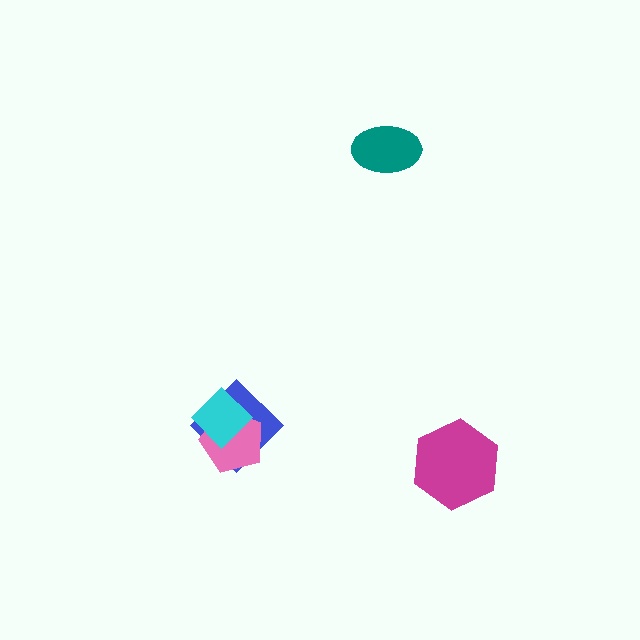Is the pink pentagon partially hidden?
Yes, it is partially covered by another shape.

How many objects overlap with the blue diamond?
2 objects overlap with the blue diamond.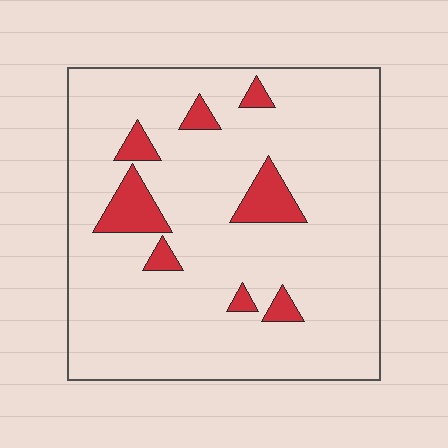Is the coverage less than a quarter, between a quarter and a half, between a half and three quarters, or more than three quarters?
Less than a quarter.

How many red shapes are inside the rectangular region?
8.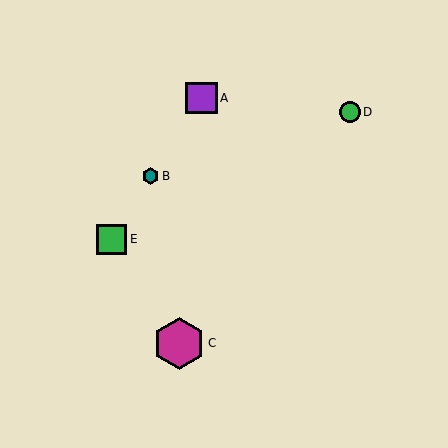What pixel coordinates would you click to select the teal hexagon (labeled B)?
Click at (150, 176) to select the teal hexagon B.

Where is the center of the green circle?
The center of the green circle is at (350, 112).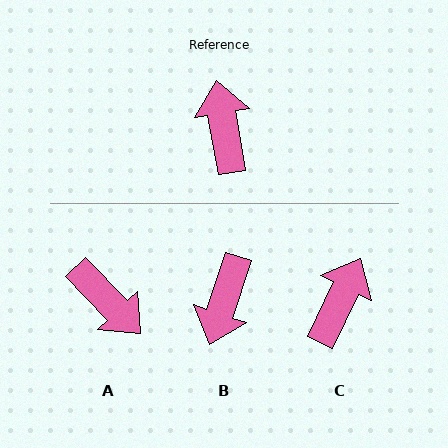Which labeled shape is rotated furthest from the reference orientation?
B, about 152 degrees away.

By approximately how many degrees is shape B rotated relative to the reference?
Approximately 152 degrees counter-clockwise.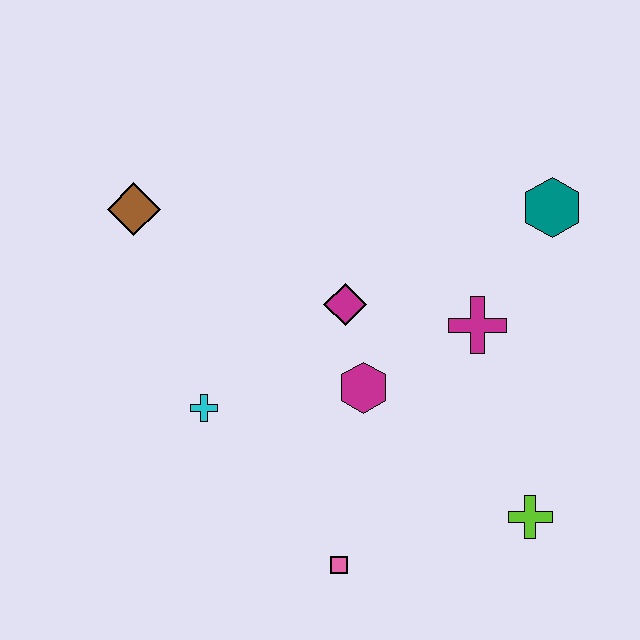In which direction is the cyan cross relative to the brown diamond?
The cyan cross is below the brown diamond.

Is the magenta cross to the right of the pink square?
Yes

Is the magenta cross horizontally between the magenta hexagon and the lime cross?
Yes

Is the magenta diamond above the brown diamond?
No